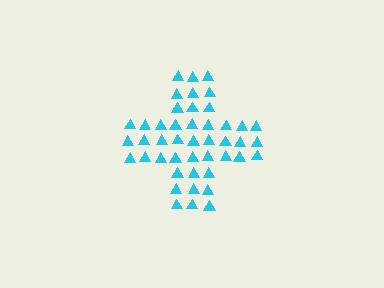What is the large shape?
The large shape is a cross.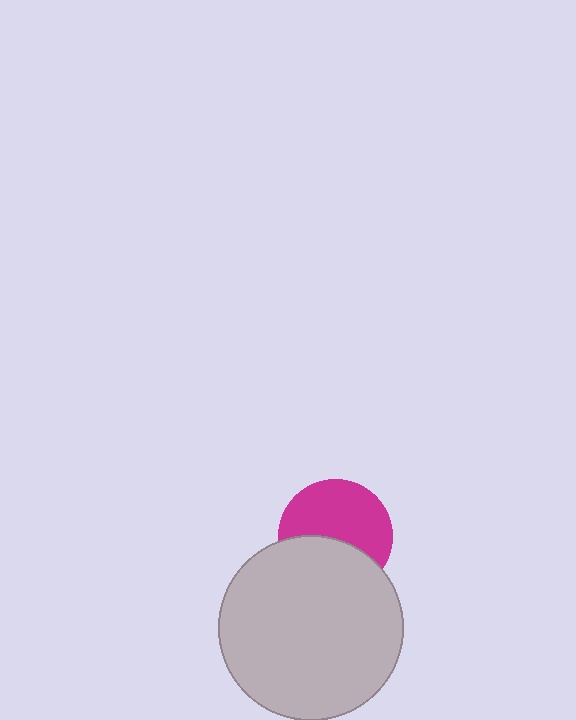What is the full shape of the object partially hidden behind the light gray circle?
The partially hidden object is a magenta circle.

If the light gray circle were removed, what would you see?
You would see the complete magenta circle.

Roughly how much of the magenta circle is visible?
About half of it is visible (roughly 59%).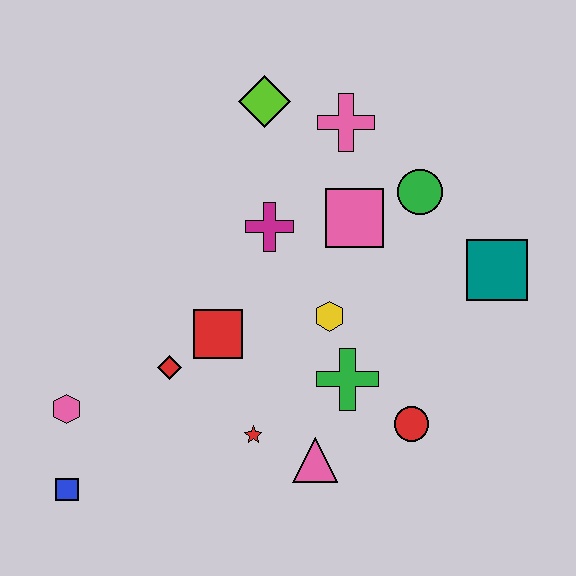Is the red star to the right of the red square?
Yes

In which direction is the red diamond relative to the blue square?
The red diamond is above the blue square.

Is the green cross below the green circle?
Yes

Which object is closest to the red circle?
The green cross is closest to the red circle.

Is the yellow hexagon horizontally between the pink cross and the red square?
Yes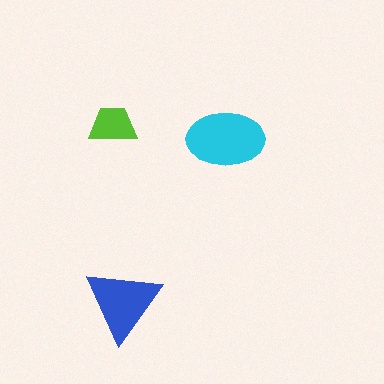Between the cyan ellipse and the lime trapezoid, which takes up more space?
The cyan ellipse.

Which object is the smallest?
The lime trapezoid.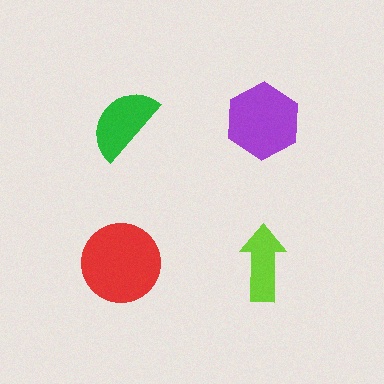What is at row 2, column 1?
A red circle.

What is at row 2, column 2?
A lime arrow.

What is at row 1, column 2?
A purple hexagon.